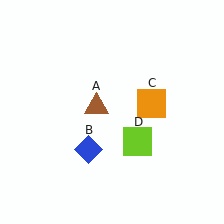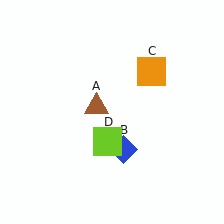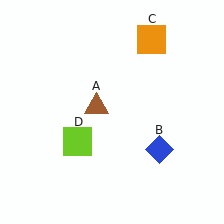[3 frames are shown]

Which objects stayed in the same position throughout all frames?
Brown triangle (object A) remained stationary.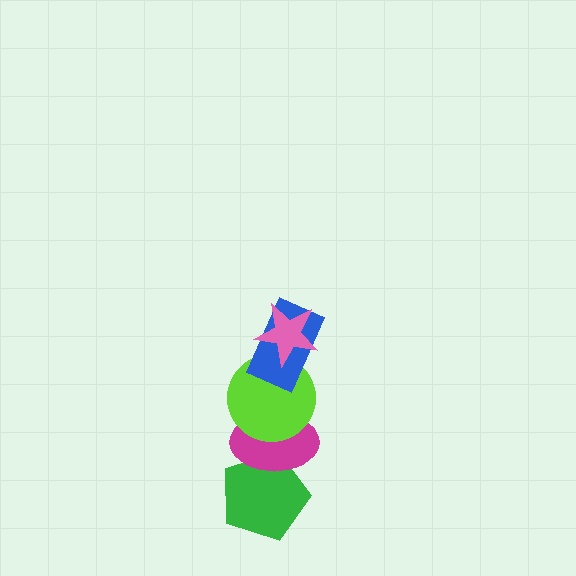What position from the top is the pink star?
The pink star is 1st from the top.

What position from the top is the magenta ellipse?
The magenta ellipse is 4th from the top.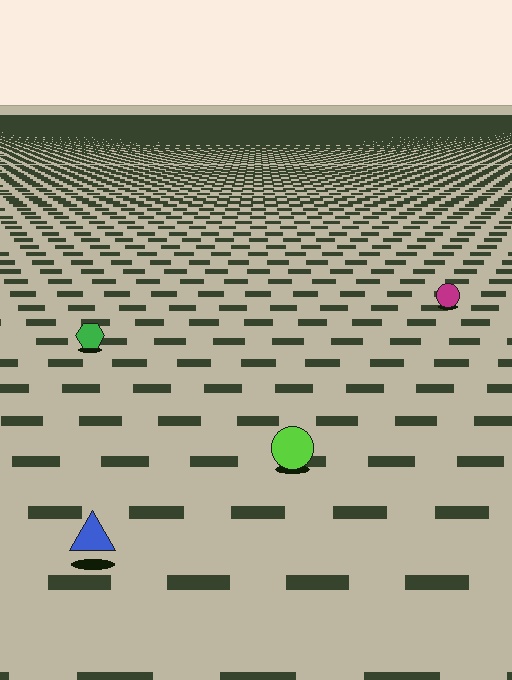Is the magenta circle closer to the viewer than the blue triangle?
No. The blue triangle is closer — you can tell from the texture gradient: the ground texture is coarser near it.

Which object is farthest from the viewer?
The magenta circle is farthest from the viewer. It appears smaller and the ground texture around it is denser.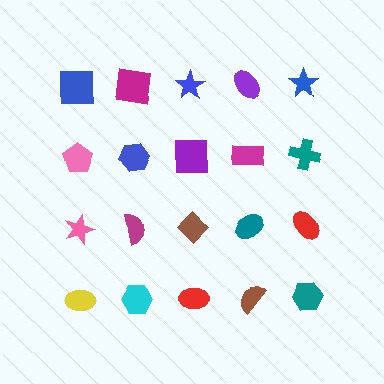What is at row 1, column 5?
A blue star.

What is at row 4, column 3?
A red ellipse.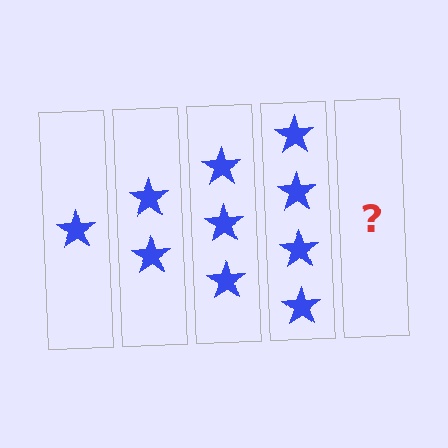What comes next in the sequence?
The next element should be 5 stars.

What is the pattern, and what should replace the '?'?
The pattern is that each step adds one more star. The '?' should be 5 stars.